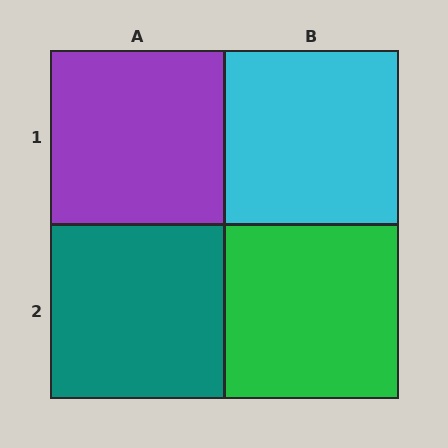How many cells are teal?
1 cell is teal.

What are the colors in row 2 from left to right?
Teal, green.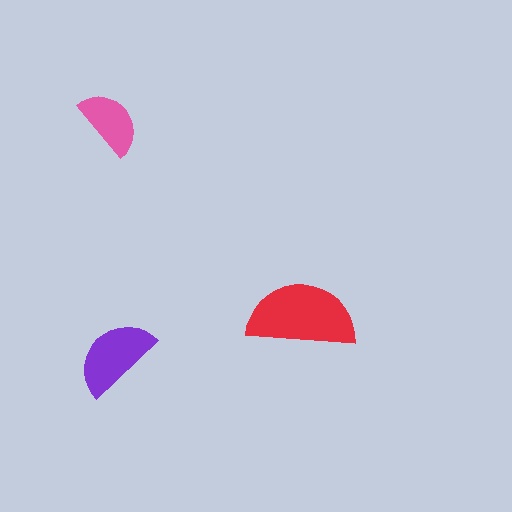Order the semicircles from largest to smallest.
the red one, the purple one, the pink one.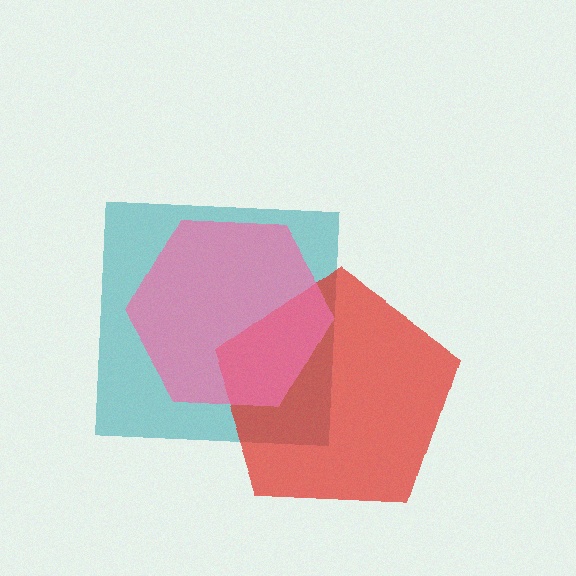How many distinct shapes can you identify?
There are 3 distinct shapes: a teal square, a red pentagon, a pink hexagon.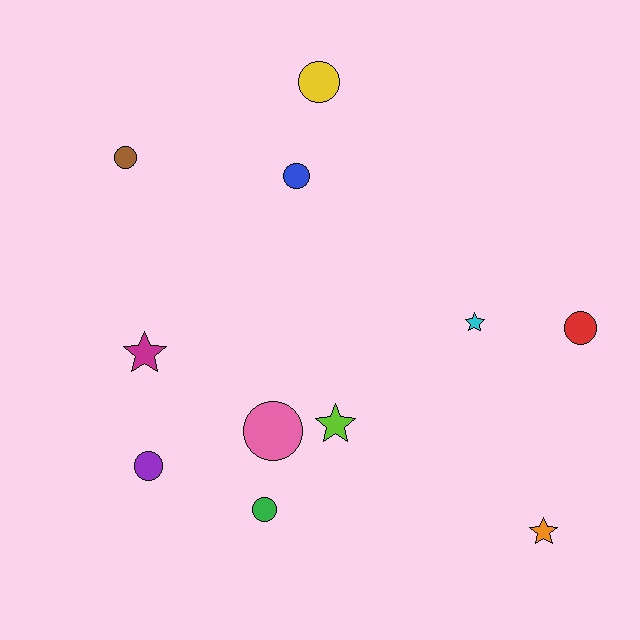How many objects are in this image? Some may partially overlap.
There are 11 objects.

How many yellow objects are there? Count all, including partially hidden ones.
There is 1 yellow object.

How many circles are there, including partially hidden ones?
There are 7 circles.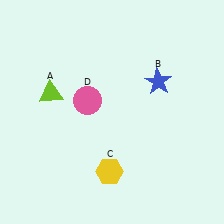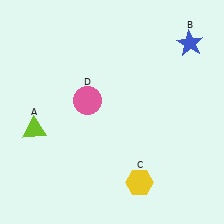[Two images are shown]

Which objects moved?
The objects that moved are: the lime triangle (A), the blue star (B), the yellow hexagon (C).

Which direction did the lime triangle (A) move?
The lime triangle (A) moved down.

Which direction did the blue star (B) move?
The blue star (B) moved up.